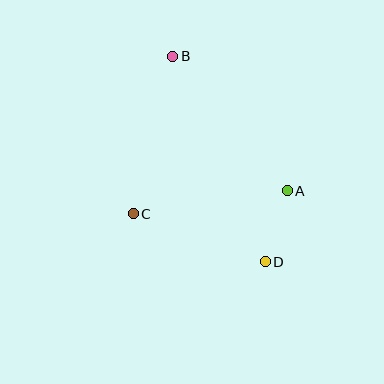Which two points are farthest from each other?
Points B and D are farthest from each other.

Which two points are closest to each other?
Points A and D are closest to each other.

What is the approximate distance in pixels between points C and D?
The distance between C and D is approximately 140 pixels.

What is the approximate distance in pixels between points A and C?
The distance between A and C is approximately 156 pixels.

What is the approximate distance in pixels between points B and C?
The distance between B and C is approximately 162 pixels.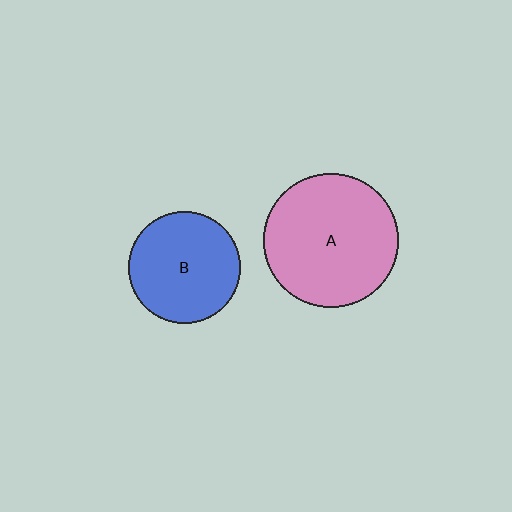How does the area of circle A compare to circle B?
Approximately 1.4 times.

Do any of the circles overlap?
No, none of the circles overlap.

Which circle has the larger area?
Circle A (pink).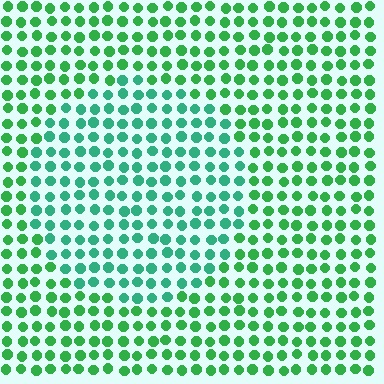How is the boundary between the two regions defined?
The boundary is defined purely by a slight shift in hue (about 27 degrees). Spacing, size, and orientation are identical on both sides.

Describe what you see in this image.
The image is filled with small green elements in a uniform arrangement. A circle-shaped region is visible where the elements are tinted to a slightly different hue, forming a subtle color boundary.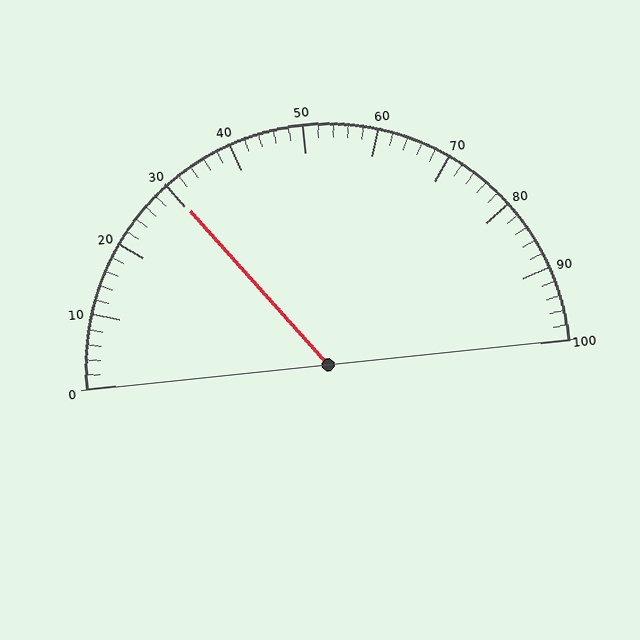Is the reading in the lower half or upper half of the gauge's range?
The reading is in the lower half of the range (0 to 100).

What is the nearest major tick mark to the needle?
The nearest major tick mark is 30.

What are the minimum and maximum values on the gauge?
The gauge ranges from 0 to 100.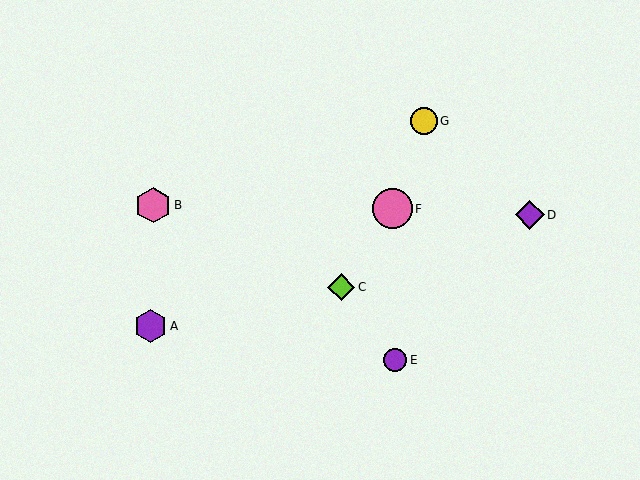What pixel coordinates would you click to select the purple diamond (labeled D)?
Click at (530, 215) to select the purple diamond D.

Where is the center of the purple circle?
The center of the purple circle is at (395, 360).